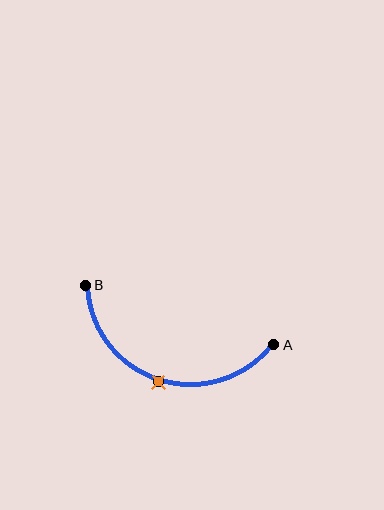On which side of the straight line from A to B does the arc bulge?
The arc bulges below the straight line connecting A and B.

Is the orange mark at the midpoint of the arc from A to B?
Yes. The orange mark lies on the arc at equal arc-length from both A and B — it is the arc midpoint.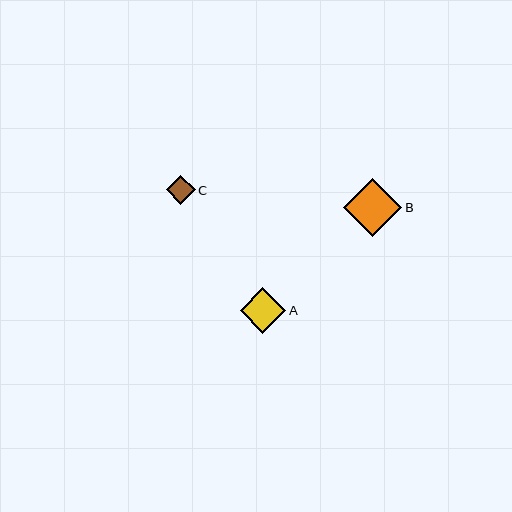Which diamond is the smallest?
Diamond C is the smallest with a size of approximately 29 pixels.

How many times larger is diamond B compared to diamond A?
Diamond B is approximately 1.3 times the size of diamond A.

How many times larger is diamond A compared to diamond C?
Diamond A is approximately 1.6 times the size of diamond C.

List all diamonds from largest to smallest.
From largest to smallest: B, A, C.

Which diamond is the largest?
Diamond B is the largest with a size of approximately 58 pixels.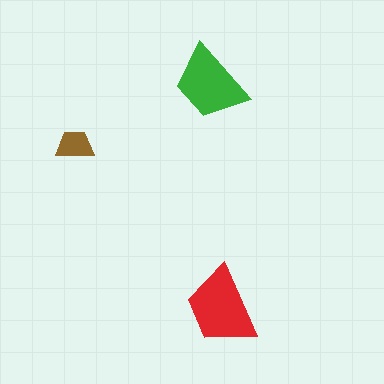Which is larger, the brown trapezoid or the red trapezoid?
The red one.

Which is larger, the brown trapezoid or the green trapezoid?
The green one.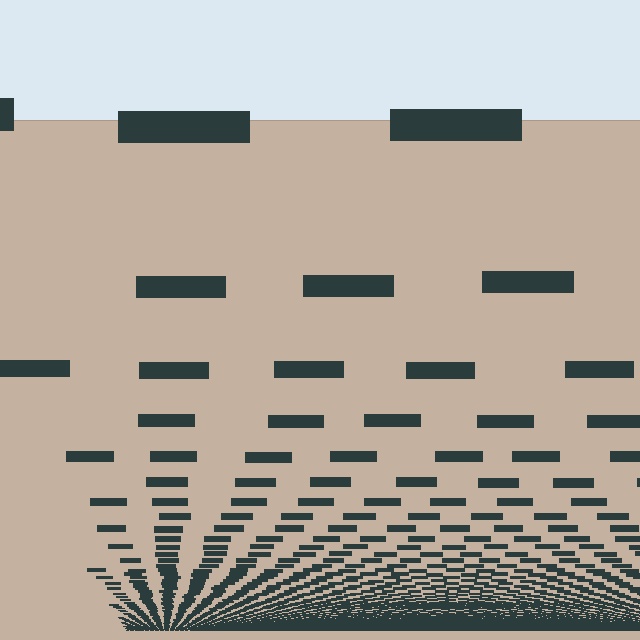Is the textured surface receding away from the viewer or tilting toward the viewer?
The surface appears to tilt toward the viewer. Texture elements get larger and sparser toward the top.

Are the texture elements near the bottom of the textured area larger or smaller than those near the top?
Smaller. The gradient is inverted — elements near the bottom are smaller and denser.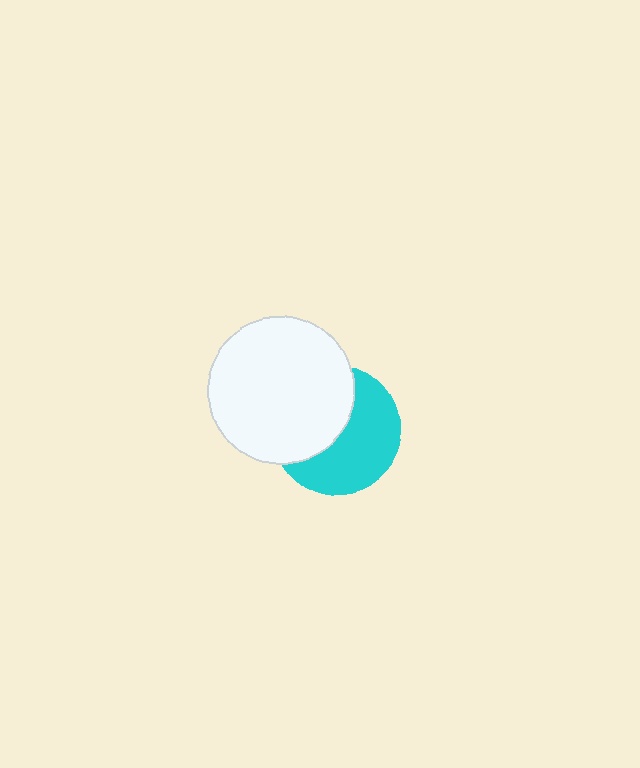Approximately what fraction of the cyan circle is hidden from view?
Roughly 46% of the cyan circle is hidden behind the white circle.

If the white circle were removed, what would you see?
You would see the complete cyan circle.